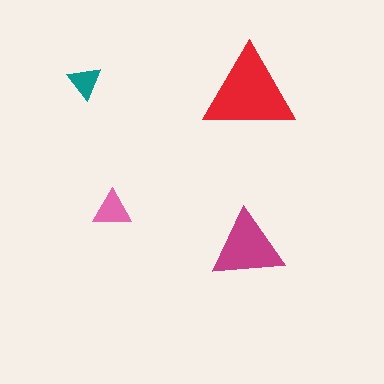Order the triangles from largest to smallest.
the red one, the magenta one, the pink one, the teal one.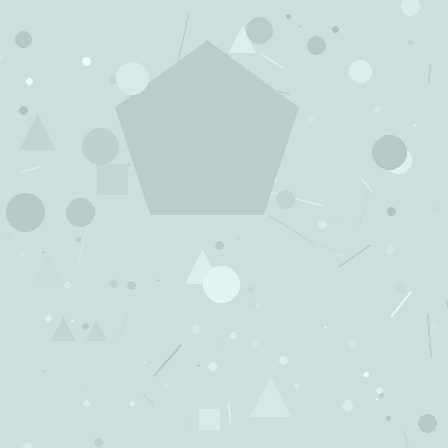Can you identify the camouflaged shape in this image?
The camouflaged shape is a pentagon.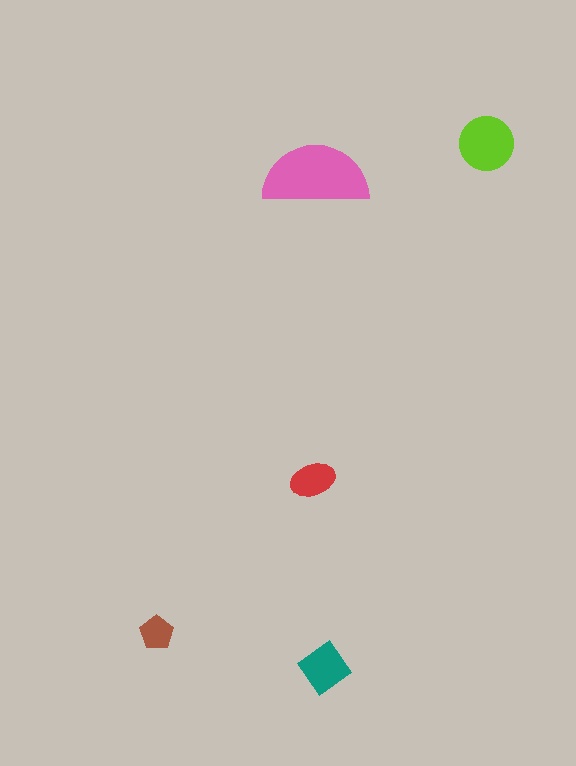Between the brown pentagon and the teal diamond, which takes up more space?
The teal diamond.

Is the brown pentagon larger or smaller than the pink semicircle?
Smaller.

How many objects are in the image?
There are 5 objects in the image.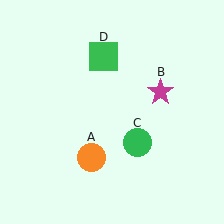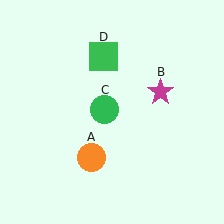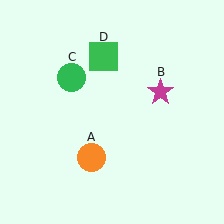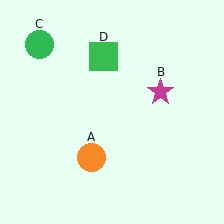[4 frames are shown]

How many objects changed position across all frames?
1 object changed position: green circle (object C).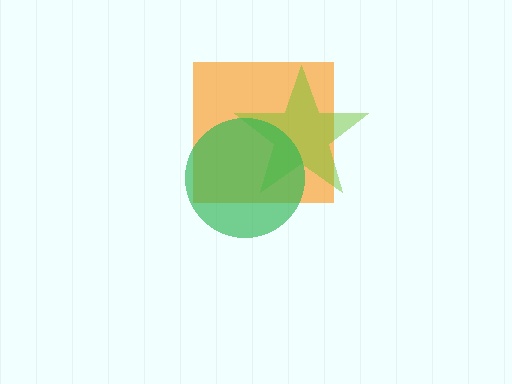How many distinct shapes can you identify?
There are 3 distinct shapes: an orange square, a lime star, a green circle.